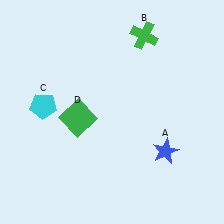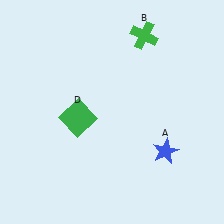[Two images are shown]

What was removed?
The cyan pentagon (C) was removed in Image 2.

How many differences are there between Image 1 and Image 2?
There is 1 difference between the two images.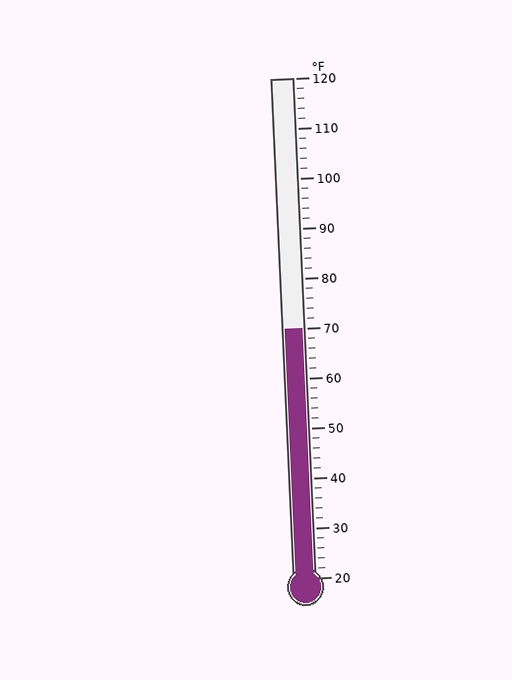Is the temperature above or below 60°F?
The temperature is above 60°F.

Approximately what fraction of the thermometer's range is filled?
The thermometer is filled to approximately 50% of its range.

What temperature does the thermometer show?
The thermometer shows approximately 70°F.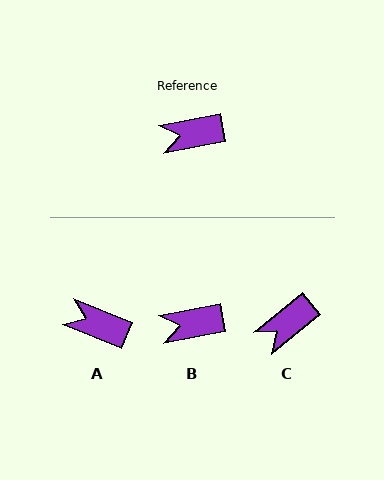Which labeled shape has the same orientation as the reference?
B.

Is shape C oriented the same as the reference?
No, it is off by about 29 degrees.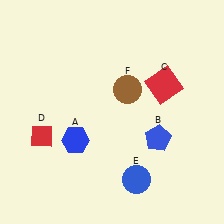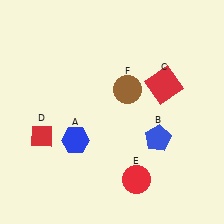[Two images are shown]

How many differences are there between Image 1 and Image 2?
There is 1 difference between the two images.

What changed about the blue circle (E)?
In Image 1, E is blue. In Image 2, it changed to red.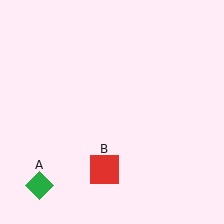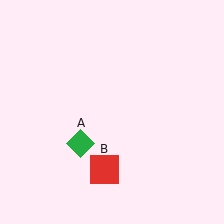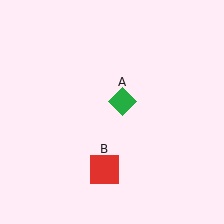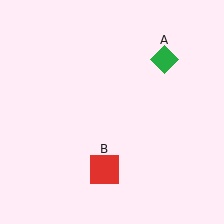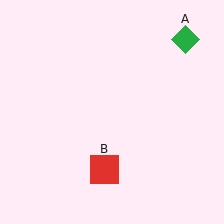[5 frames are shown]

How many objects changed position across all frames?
1 object changed position: green diamond (object A).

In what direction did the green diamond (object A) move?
The green diamond (object A) moved up and to the right.